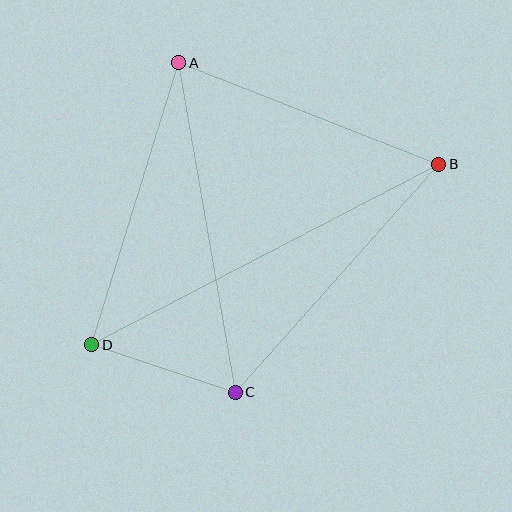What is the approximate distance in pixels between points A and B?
The distance between A and B is approximately 279 pixels.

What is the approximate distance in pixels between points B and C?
The distance between B and C is approximately 306 pixels.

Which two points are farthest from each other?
Points B and D are farthest from each other.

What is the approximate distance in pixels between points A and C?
The distance between A and C is approximately 334 pixels.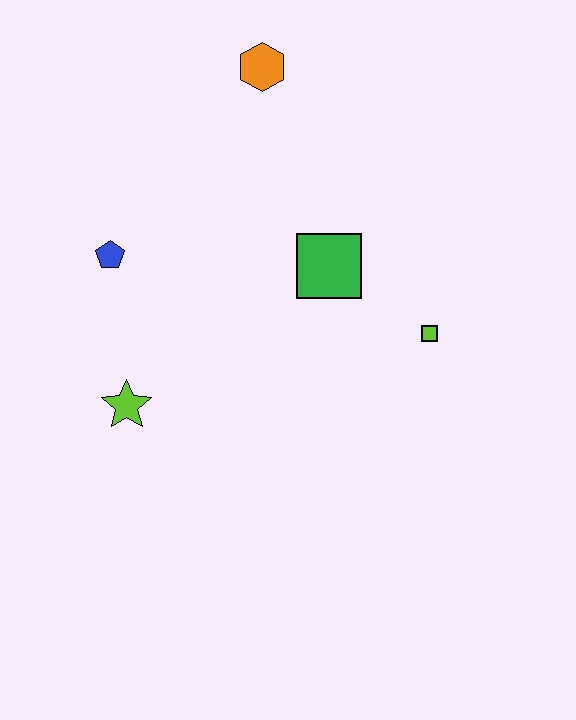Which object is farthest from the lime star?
The orange hexagon is farthest from the lime star.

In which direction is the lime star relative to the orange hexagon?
The lime star is below the orange hexagon.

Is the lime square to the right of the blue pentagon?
Yes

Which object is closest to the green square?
The lime square is closest to the green square.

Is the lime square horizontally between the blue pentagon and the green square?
No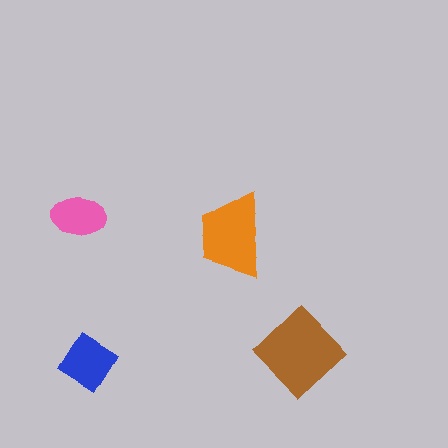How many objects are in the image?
There are 4 objects in the image.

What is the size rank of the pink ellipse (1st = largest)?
4th.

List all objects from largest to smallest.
The brown diamond, the orange trapezoid, the blue diamond, the pink ellipse.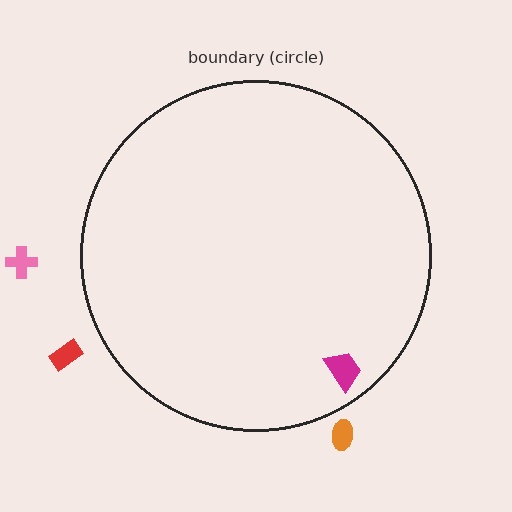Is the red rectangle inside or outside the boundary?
Outside.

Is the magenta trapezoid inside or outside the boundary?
Inside.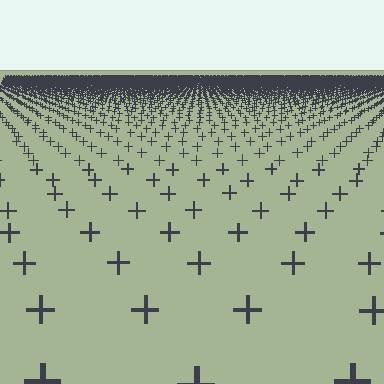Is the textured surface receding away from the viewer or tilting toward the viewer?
The surface is receding away from the viewer. Texture elements get smaller and denser toward the top.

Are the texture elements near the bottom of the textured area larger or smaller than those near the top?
Larger. Near the bottom, elements are closer to the viewer and appear at a bigger on-screen size.